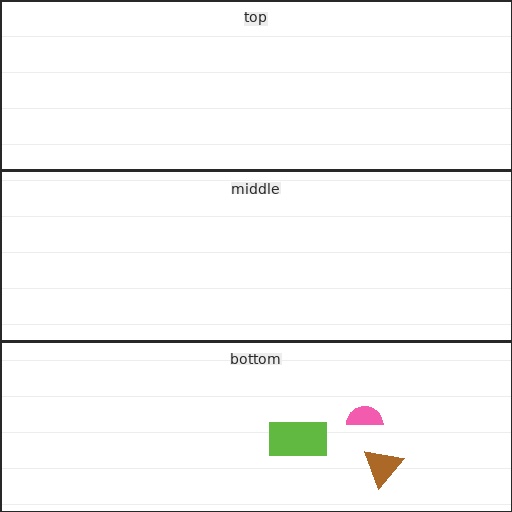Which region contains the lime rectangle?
The bottom region.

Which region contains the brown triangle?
The bottom region.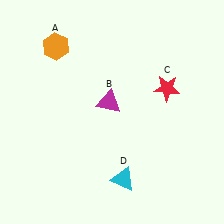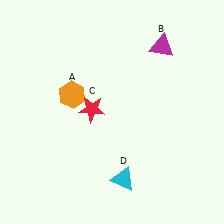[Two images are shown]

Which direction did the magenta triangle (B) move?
The magenta triangle (B) moved up.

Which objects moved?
The objects that moved are: the orange hexagon (A), the magenta triangle (B), the red star (C).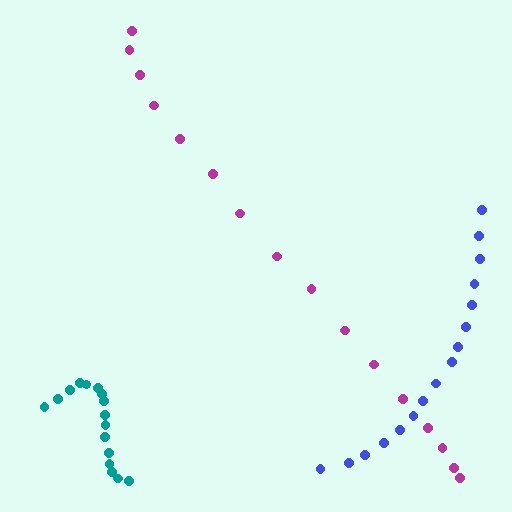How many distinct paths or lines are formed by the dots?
There are 3 distinct paths.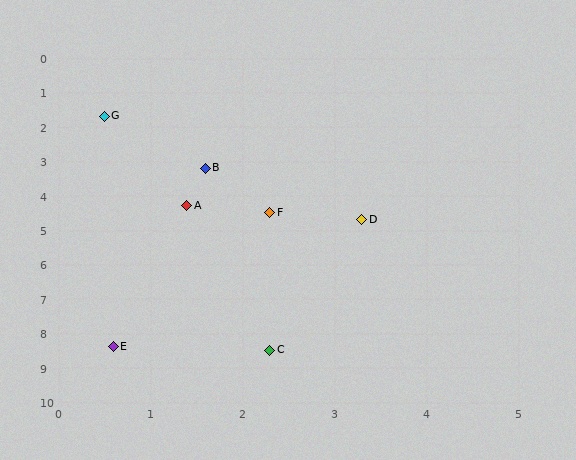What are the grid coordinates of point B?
Point B is at approximately (1.6, 3.2).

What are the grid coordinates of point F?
Point F is at approximately (2.3, 4.5).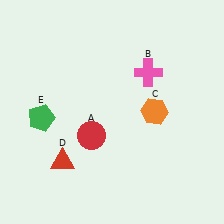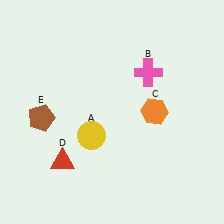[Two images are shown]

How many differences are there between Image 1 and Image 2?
There are 2 differences between the two images.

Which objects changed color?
A changed from red to yellow. E changed from green to brown.